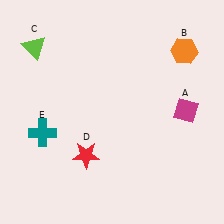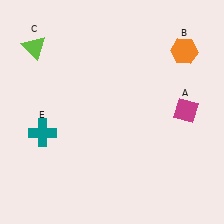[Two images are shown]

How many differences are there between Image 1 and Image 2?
There is 1 difference between the two images.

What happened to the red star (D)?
The red star (D) was removed in Image 2. It was in the bottom-left area of Image 1.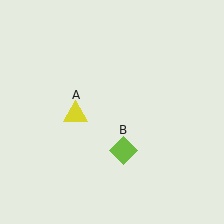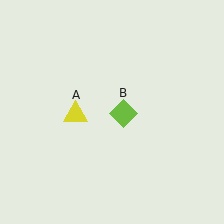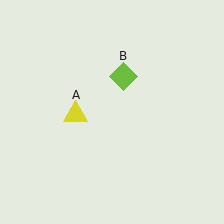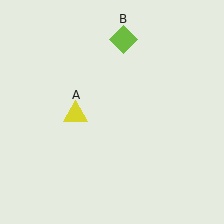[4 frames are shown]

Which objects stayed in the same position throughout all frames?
Yellow triangle (object A) remained stationary.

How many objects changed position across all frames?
1 object changed position: lime diamond (object B).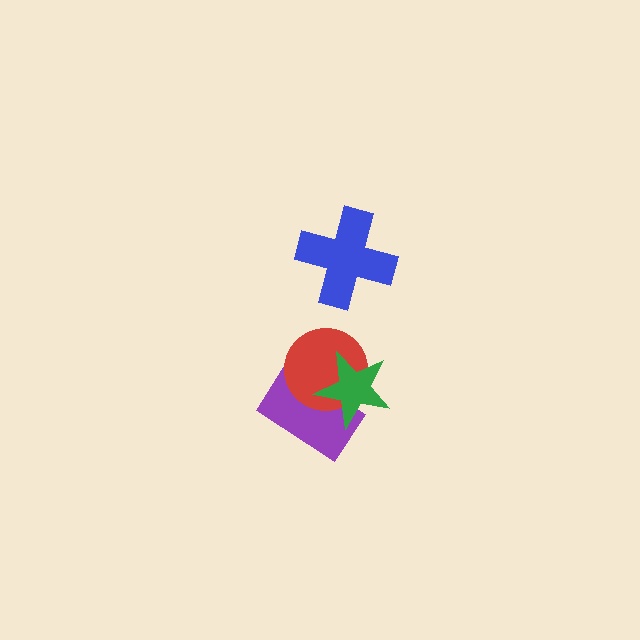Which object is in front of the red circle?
The green star is in front of the red circle.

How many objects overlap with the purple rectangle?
2 objects overlap with the purple rectangle.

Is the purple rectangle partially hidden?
Yes, it is partially covered by another shape.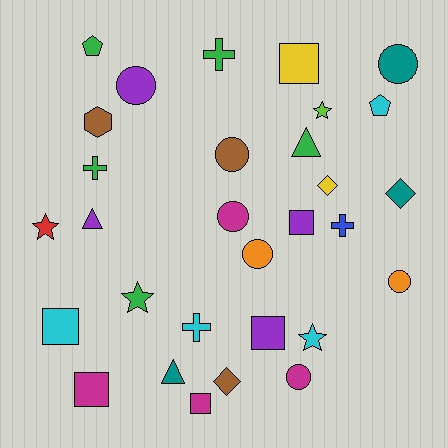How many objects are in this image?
There are 30 objects.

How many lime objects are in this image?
There is 1 lime object.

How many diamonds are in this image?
There are 3 diamonds.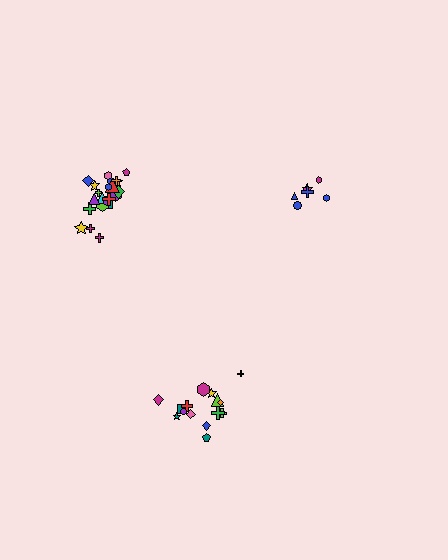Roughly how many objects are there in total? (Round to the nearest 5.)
Roughly 45 objects in total.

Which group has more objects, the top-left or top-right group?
The top-left group.